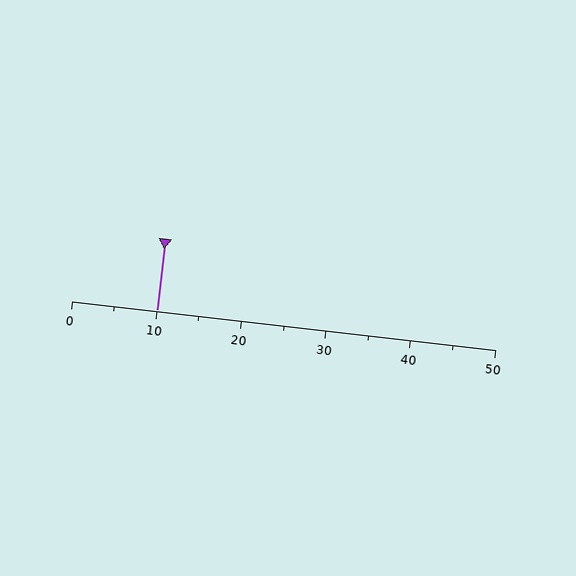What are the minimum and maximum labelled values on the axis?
The axis runs from 0 to 50.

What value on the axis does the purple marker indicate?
The marker indicates approximately 10.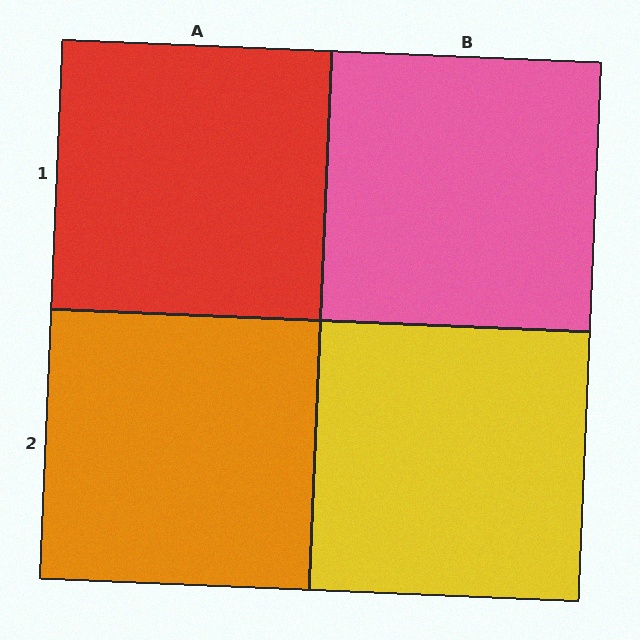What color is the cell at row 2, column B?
Yellow.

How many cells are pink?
1 cell is pink.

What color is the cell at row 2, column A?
Orange.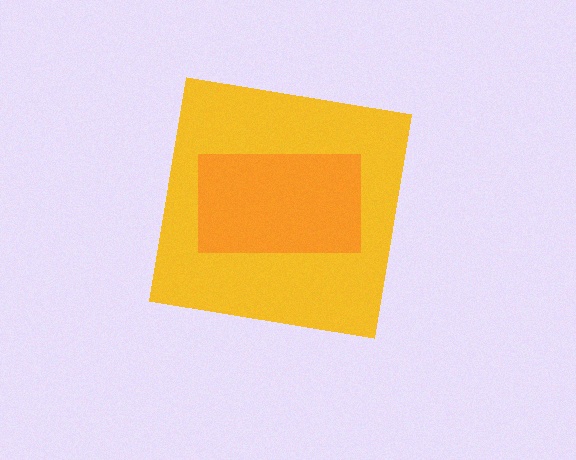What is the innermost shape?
The orange rectangle.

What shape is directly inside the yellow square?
The orange rectangle.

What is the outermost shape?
The yellow square.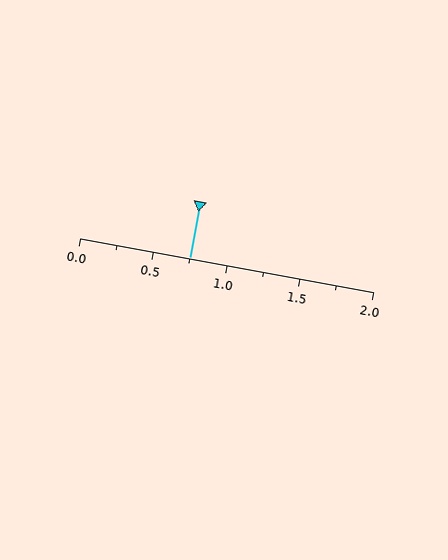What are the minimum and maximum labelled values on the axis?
The axis runs from 0.0 to 2.0.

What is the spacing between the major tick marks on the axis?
The major ticks are spaced 0.5 apart.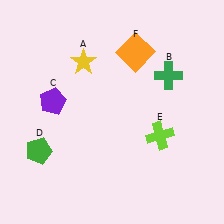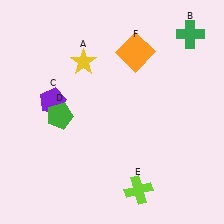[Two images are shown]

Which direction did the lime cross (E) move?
The lime cross (E) moved down.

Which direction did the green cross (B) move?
The green cross (B) moved up.